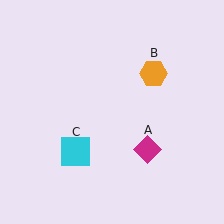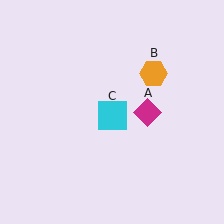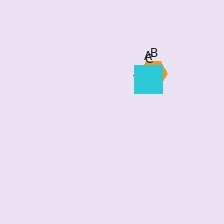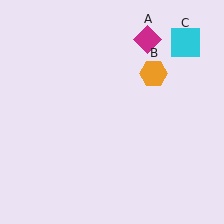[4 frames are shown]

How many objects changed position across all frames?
2 objects changed position: magenta diamond (object A), cyan square (object C).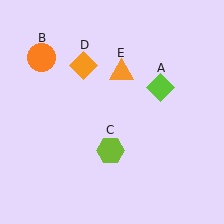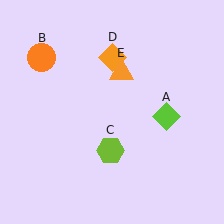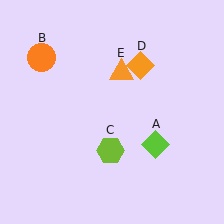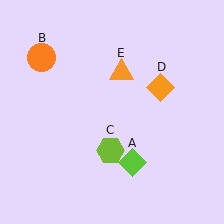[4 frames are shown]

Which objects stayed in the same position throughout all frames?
Orange circle (object B) and lime hexagon (object C) and orange triangle (object E) remained stationary.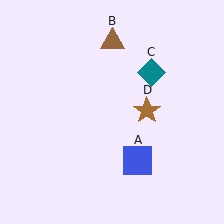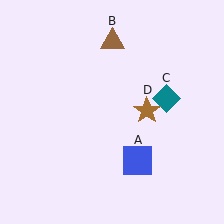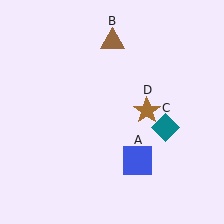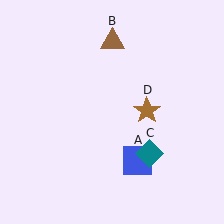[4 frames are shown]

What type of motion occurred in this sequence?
The teal diamond (object C) rotated clockwise around the center of the scene.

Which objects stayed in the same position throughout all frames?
Blue square (object A) and brown triangle (object B) and brown star (object D) remained stationary.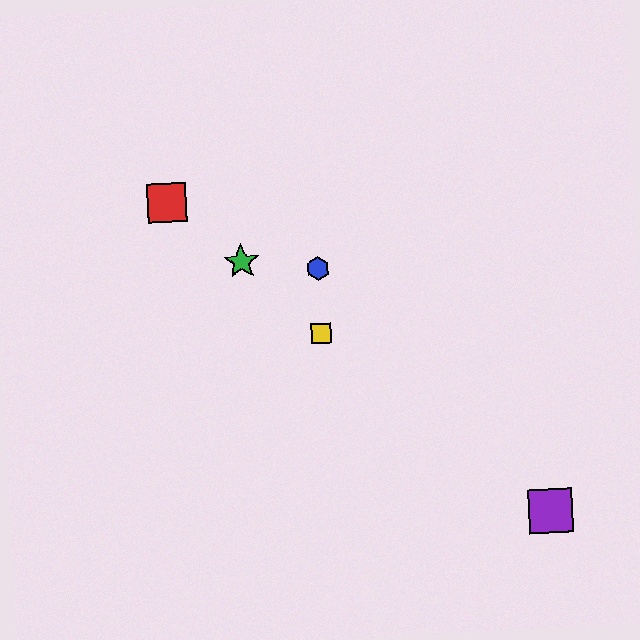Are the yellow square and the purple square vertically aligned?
No, the yellow square is at x≈321 and the purple square is at x≈551.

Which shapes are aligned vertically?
The blue hexagon, the yellow square are aligned vertically.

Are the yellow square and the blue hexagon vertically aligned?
Yes, both are at x≈321.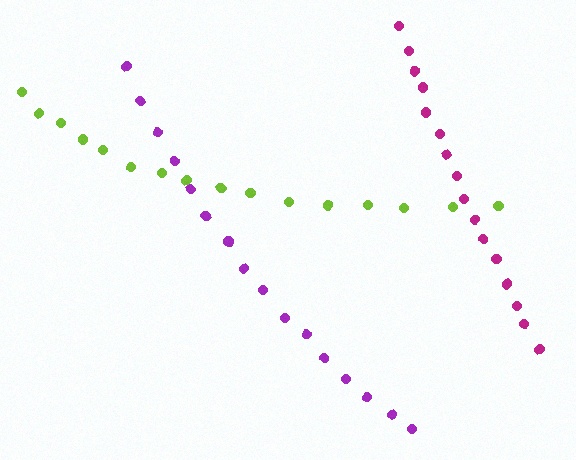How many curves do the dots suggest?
There are 3 distinct paths.